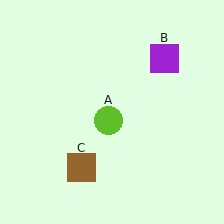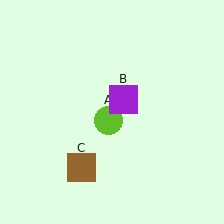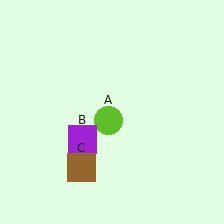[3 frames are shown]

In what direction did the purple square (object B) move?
The purple square (object B) moved down and to the left.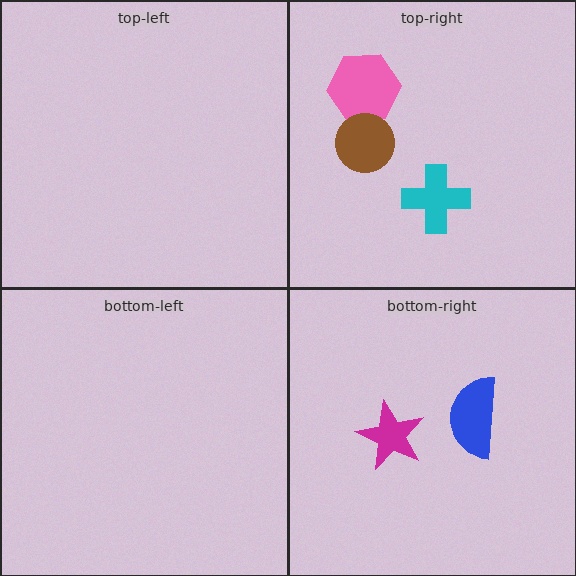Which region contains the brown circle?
The top-right region.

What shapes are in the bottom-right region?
The blue semicircle, the magenta star.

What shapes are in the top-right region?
The pink hexagon, the cyan cross, the brown circle.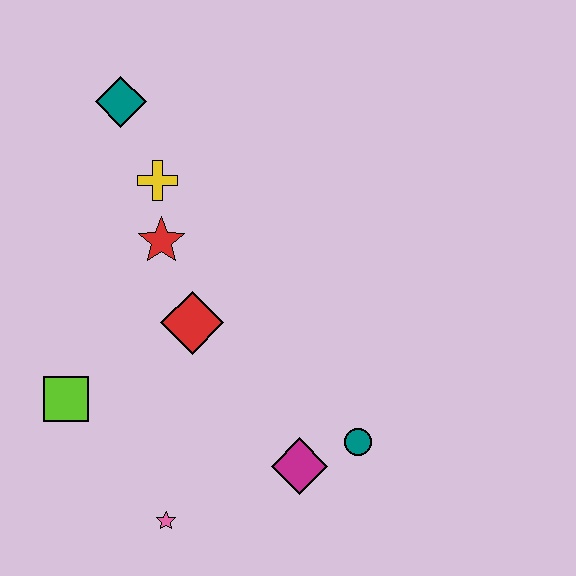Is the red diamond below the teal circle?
No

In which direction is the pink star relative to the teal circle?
The pink star is to the left of the teal circle.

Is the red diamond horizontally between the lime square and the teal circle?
Yes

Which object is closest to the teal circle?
The magenta diamond is closest to the teal circle.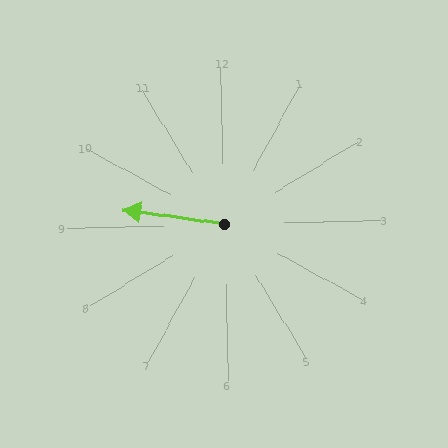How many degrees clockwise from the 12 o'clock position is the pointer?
Approximately 279 degrees.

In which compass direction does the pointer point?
West.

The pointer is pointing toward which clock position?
Roughly 9 o'clock.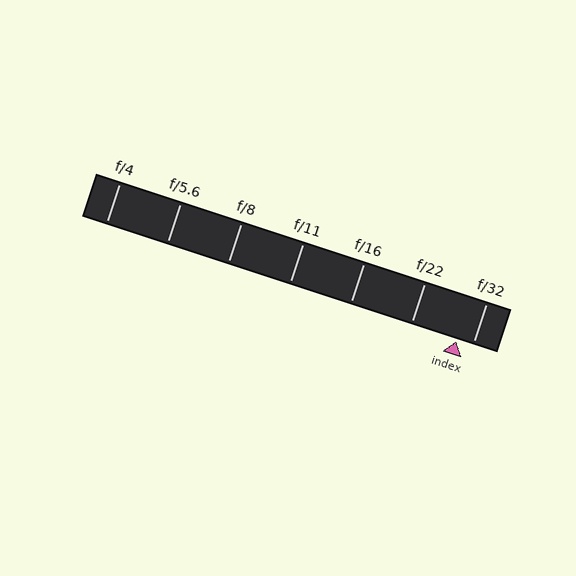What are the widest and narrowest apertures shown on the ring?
The widest aperture shown is f/4 and the narrowest is f/32.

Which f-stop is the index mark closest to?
The index mark is closest to f/32.